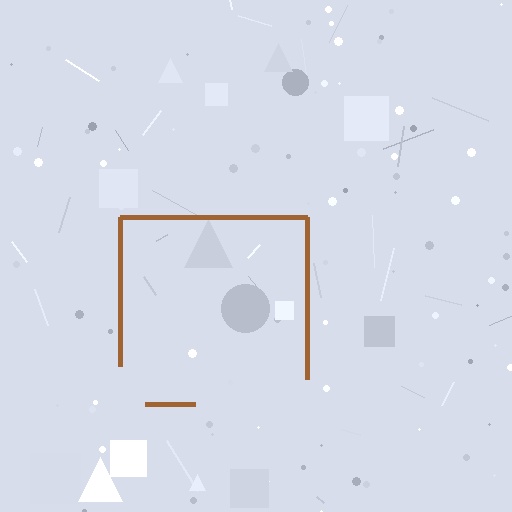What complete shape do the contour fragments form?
The contour fragments form a square.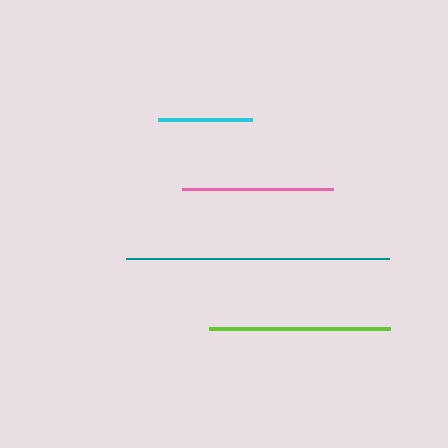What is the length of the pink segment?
The pink segment is approximately 150 pixels long.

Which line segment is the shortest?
The cyan line is the shortest at approximately 94 pixels.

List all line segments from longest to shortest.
From longest to shortest: teal, lime, pink, cyan.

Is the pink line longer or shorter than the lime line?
The lime line is longer than the pink line.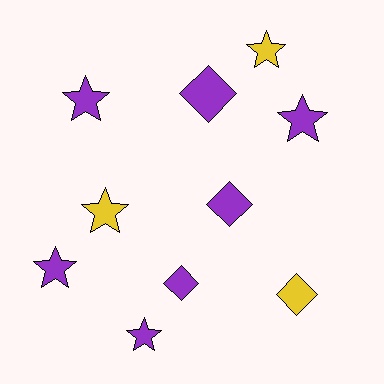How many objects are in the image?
There are 10 objects.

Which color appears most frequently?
Purple, with 7 objects.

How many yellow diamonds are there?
There is 1 yellow diamond.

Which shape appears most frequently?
Star, with 6 objects.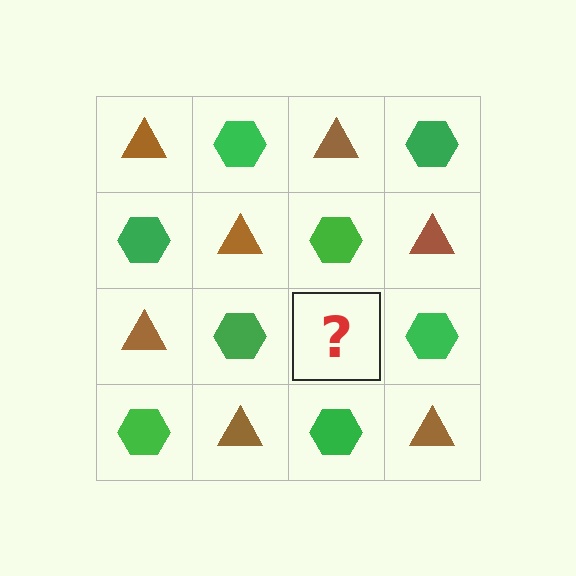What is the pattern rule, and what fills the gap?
The rule is that it alternates brown triangle and green hexagon in a checkerboard pattern. The gap should be filled with a brown triangle.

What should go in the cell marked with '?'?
The missing cell should contain a brown triangle.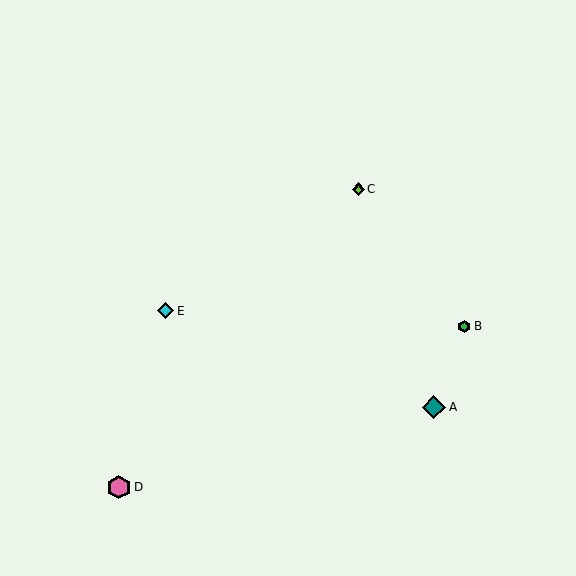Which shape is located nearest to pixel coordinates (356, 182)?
The lime diamond (labeled C) at (358, 189) is nearest to that location.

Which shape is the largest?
The teal diamond (labeled A) is the largest.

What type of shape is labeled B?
Shape B is a green hexagon.